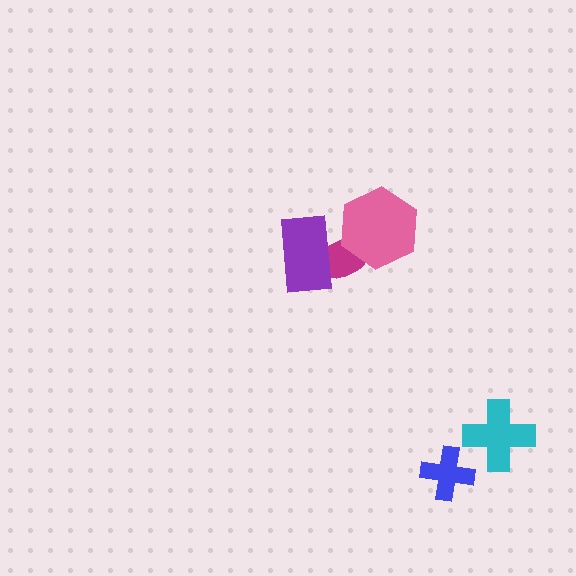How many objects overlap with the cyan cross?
0 objects overlap with the cyan cross.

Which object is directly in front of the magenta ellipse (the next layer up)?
The pink hexagon is directly in front of the magenta ellipse.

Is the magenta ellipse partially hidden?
Yes, it is partially covered by another shape.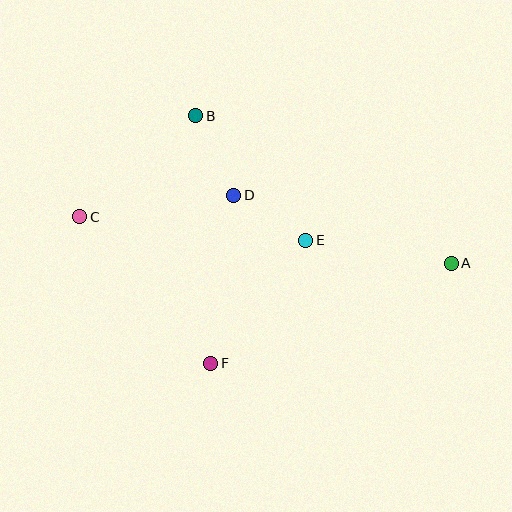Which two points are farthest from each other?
Points A and C are farthest from each other.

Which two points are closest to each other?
Points D and E are closest to each other.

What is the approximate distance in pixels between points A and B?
The distance between A and B is approximately 295 pixels.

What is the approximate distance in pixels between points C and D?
The distance between C and D is approximately 156 pixels.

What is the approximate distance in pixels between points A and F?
The distance between A and F is approximately 260 pixels.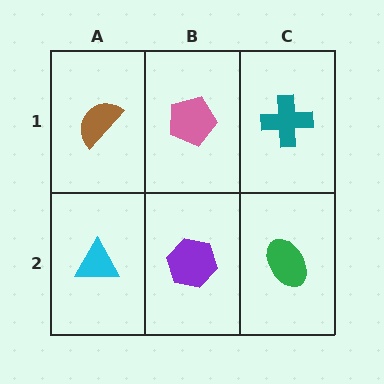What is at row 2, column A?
A cyan triangle.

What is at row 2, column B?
A purple hexagon.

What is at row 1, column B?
A pink pentagon.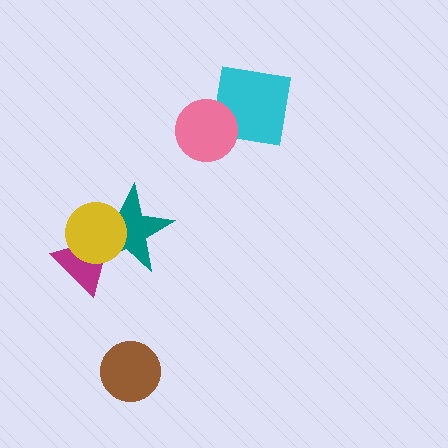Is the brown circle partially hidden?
No, no other shape covers it.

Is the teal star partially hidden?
Yes, it is partially covered by another shape.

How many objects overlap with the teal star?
2 objects overlap with the teal star.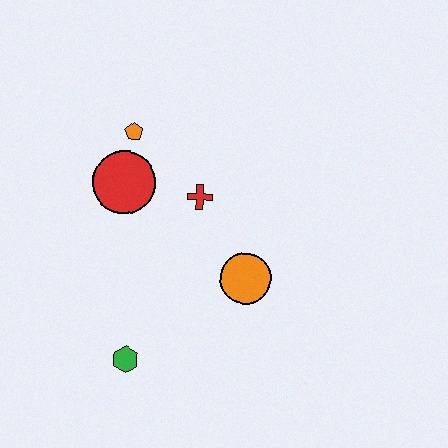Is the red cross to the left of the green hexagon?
No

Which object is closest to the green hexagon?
The orange circle is closest to the green hexagon.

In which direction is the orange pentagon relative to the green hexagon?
The orange pentagon is above the green hexagon.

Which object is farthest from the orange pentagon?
The green hexagon is farthest from the orange pentagon.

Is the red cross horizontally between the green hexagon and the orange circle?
Yes